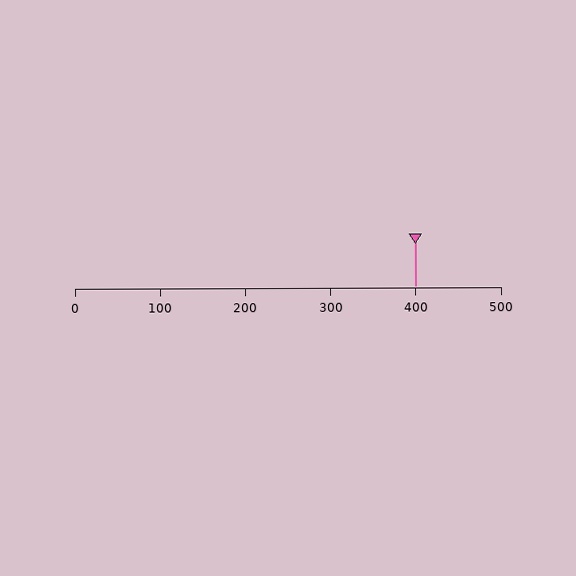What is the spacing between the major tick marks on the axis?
The major ticks are spaced 100 apart.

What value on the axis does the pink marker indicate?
The marker indicates approximately 400.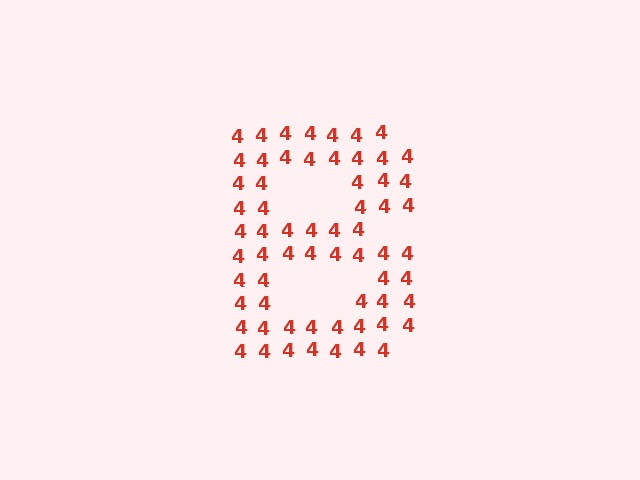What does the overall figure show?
The overall figure shows the letter B.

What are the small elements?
The small elements are digit 4's.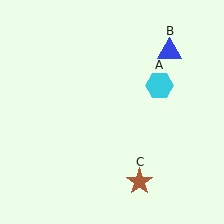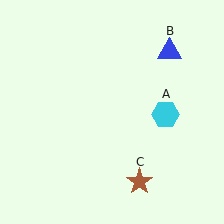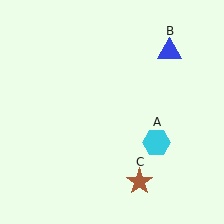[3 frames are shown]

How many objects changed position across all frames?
1 object changed position: cyan hexagon (object A).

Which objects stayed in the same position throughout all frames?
Blue triangle (object B) and brown star (object C) remained stationary.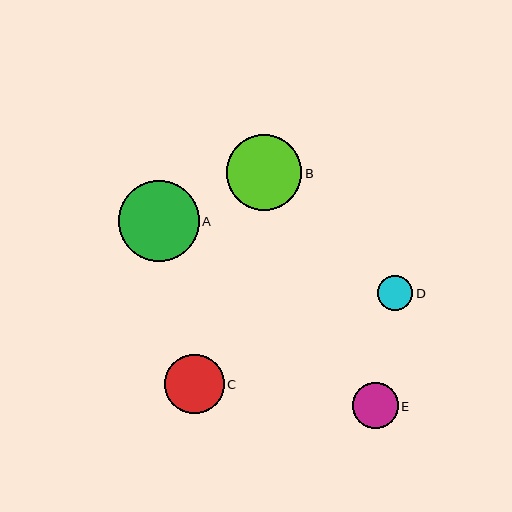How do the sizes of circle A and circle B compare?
Circle A and circle B are approximately the same size.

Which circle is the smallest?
Circle D is the smallest with a size of approximately 35 pixels.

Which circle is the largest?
Circle A is the largest with a size of approximately 80 pixels.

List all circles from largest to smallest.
From largest to smallest: A, B, C, E, D.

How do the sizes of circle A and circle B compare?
Circle A and circle B are approximately the same size.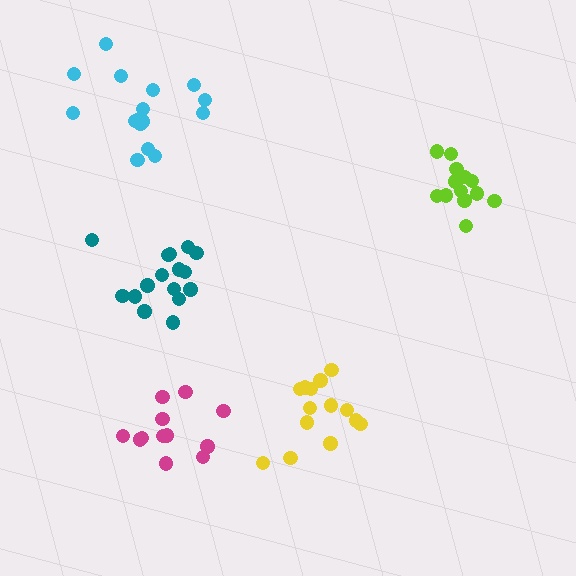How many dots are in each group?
Group 1: 16 dots, Group 2: 14 dots, Group 3: 16 dots, Group 4: 14 dots, Group 5: 12 dots (72 total).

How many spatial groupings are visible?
There are 5 spatial groupings.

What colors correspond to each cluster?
The clusters are colored: teal, lime, cyan, yellow, magenta.